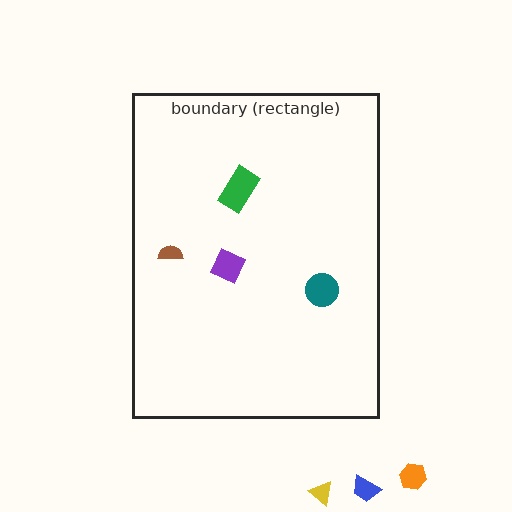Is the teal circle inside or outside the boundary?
Inside.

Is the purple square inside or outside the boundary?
Inside.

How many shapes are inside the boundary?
4 inside, 3 outside.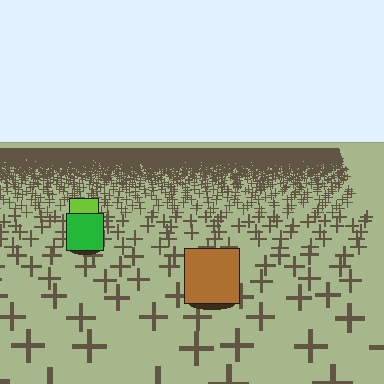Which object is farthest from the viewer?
The lime square is farthest from the viewer. It appears smaller and the ground texture around it is denser.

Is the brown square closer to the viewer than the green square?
Yes. The brown square is closer — you can tell from the texture gradient: the ground texture is coarser near it.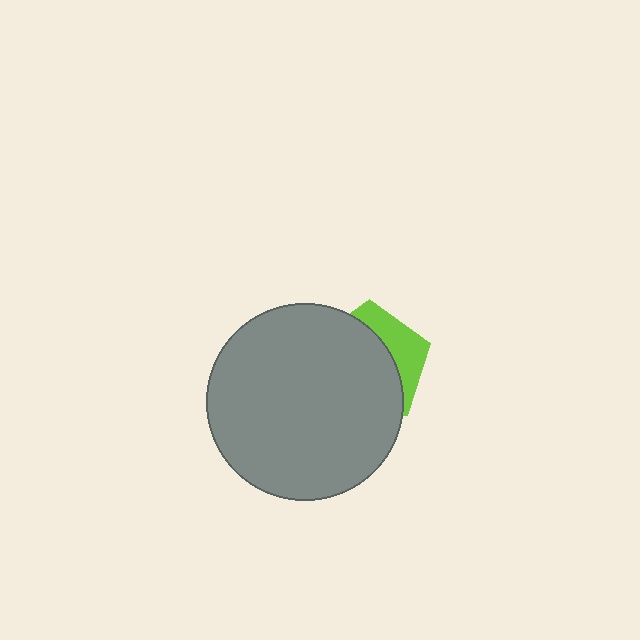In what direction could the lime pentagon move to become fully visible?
The lime pentagon could move right. That would shift it out from behind the gray circle entirely.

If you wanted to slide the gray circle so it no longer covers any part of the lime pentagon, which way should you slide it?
Slide it left — that is the most direct way to separate the two shapes.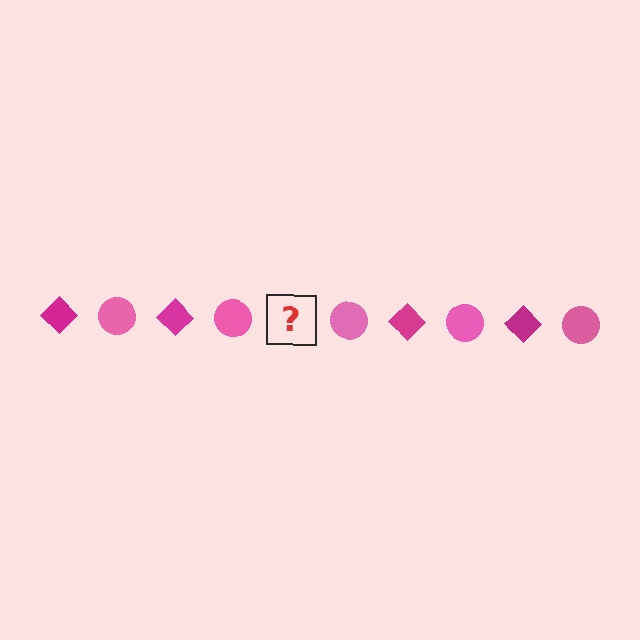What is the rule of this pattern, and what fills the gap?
The rule is that the pattern alternates between magenta diamond and pink circle. The gap should be filled with a magenta diamond.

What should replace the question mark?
The question mark should be replaced with a magenta diamond.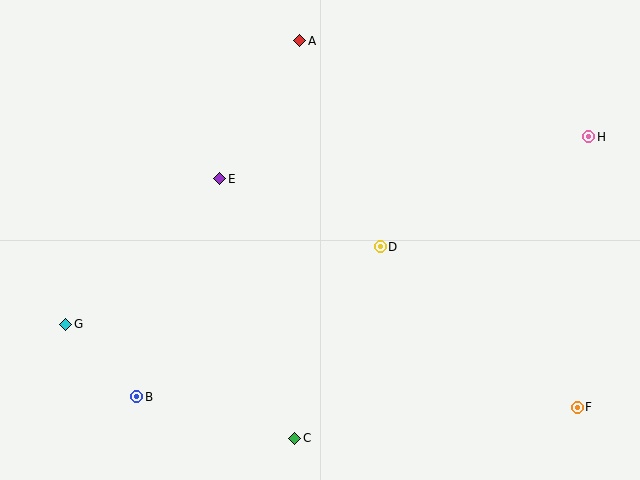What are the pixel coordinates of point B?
Point B is at (137, 397).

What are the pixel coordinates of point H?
Point H is at (589, 137).